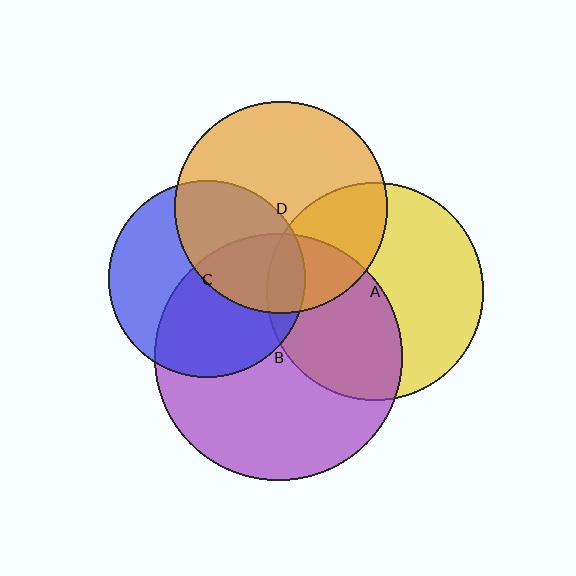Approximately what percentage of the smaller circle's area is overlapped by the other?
Approximately 40%.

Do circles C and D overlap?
Yes.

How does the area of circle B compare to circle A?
Approximately 1.3 times.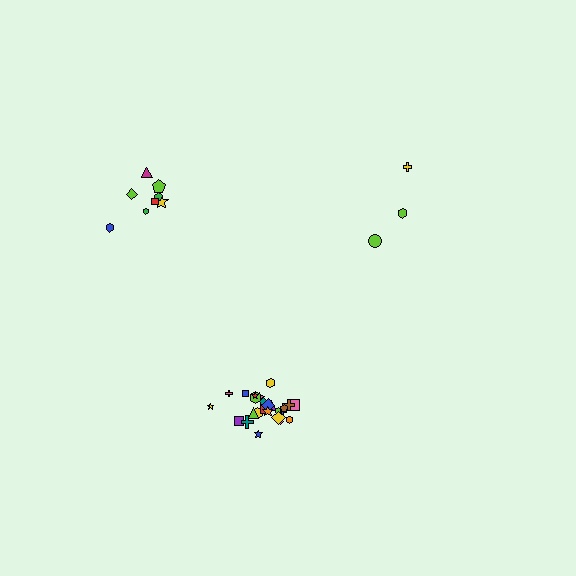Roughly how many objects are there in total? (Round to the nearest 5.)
Roughly 35 objects in total.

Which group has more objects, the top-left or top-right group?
The top-left group.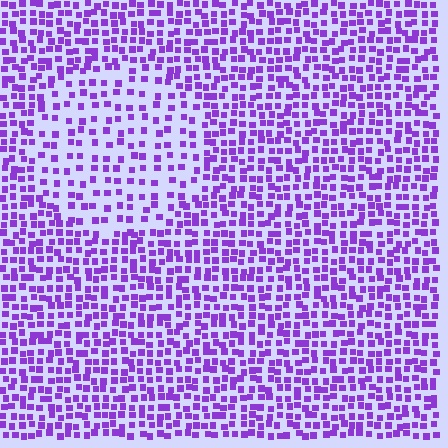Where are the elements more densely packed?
The elements are more densely packed outside the circle boundary.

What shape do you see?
I see a circle.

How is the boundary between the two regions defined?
The boundary is defined by a change in element density (approximately 1.9x ratio). All elements are the same color, size, and shape.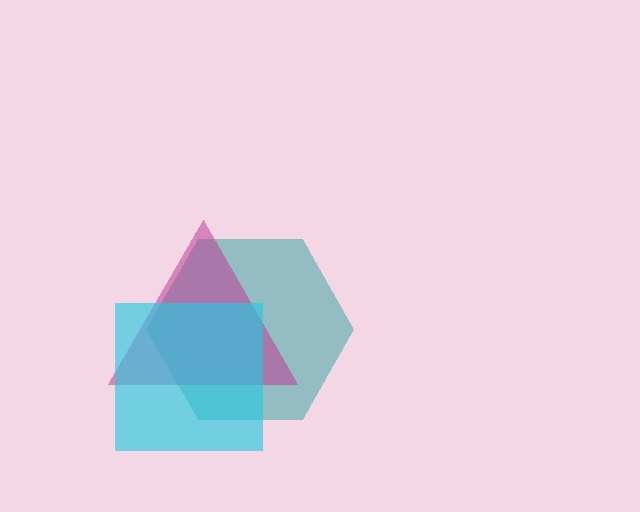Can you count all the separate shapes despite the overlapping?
Yes, there are 3 separate shapes.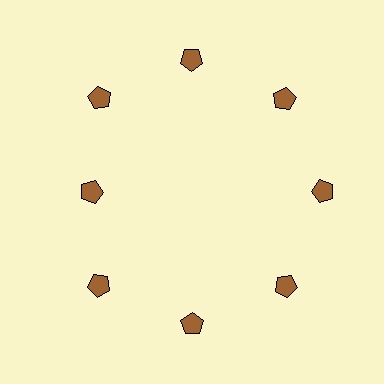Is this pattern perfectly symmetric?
No. The 8 brown pentagons are arranged in a ring, but one element near the 9 o'clock position is pulled inward toward the center, breaking the 8-fold rotational symmetry.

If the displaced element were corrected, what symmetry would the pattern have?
It would have 8-fold rotational symmetry — the pattern would map onto itself every 45 degrees.